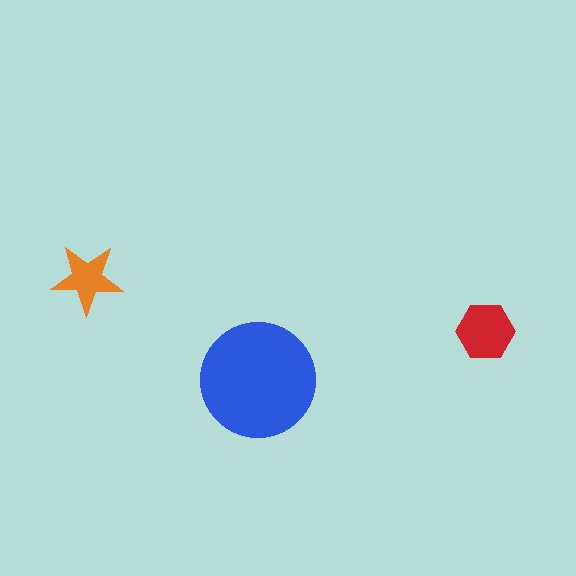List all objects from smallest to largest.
The orange star, the red hexagon, the blue circle.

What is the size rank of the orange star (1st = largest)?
3rd.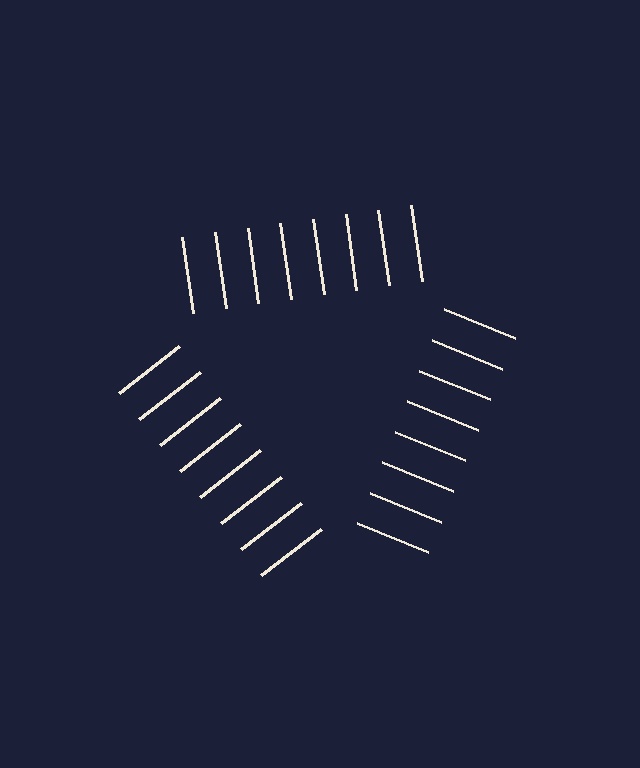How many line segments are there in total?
24 — 8 along each of the 3 edges.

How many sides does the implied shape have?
3 sides — the line-ends trace a triangle.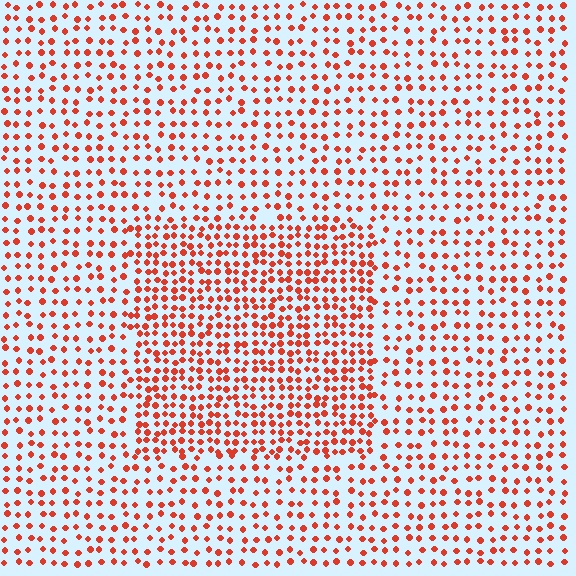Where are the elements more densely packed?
The elements are more densely packed inside the rectangle boundary.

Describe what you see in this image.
The image contains small red elements arranged at two different densities. A rectangle-shaped region is visible where the elements are more densely packed than the surrounding area.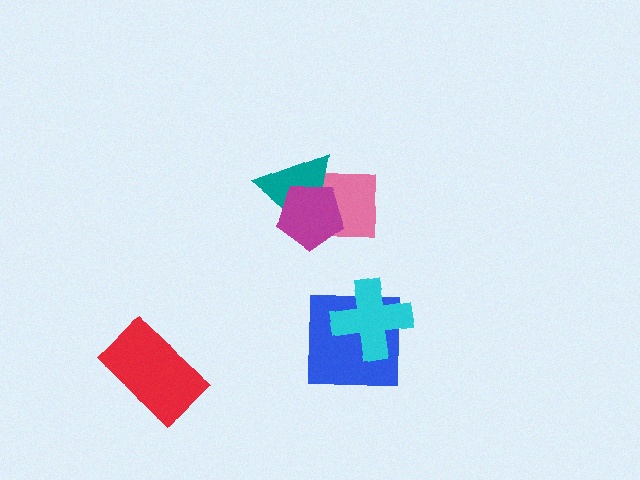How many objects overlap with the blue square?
1 object overlaps with the blue square.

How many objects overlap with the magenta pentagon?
2 objects overlap with the magenta pentagon.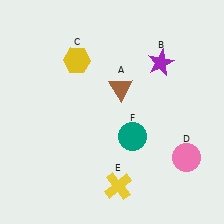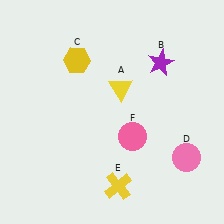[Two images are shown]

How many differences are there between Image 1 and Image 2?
There are 2 differences between the two images.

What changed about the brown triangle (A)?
In Image 1, A is brown. In Image 2, it changed to yellow.